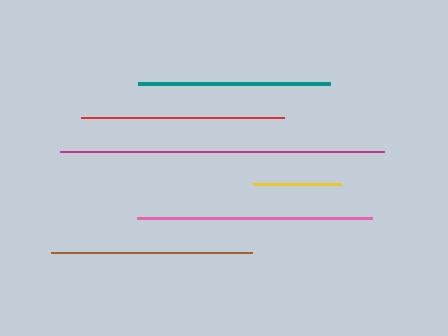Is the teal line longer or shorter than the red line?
The red line is longer than the teal line.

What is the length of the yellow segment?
The yellow segment is approximately 87 pixels long.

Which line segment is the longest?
The magenta line is the longest at approximately 324 pixels.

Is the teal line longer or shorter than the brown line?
The brown line is longer than the teal line.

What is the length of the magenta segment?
The magenta segment is approximately 324 pixels long.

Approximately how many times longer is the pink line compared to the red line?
The pink line is approximately 1.2 times the length of the red line.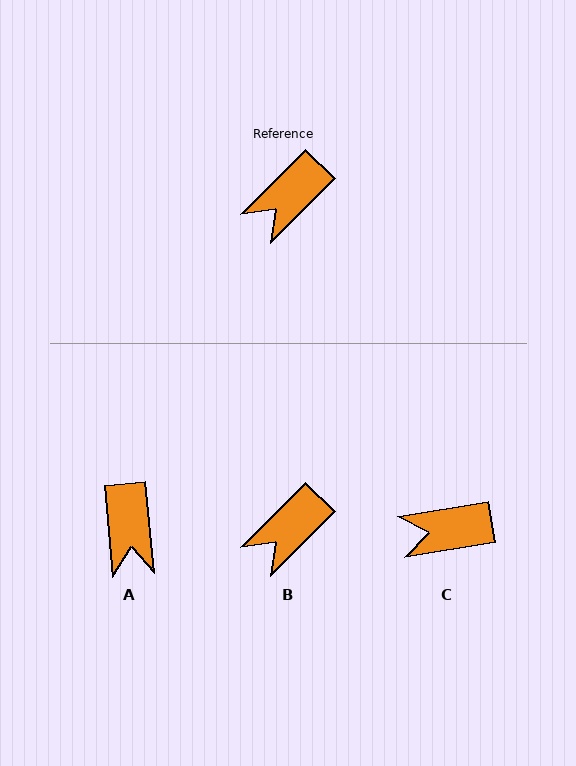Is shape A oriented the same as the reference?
No, it is off by about 50 degrees.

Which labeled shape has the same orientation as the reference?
B.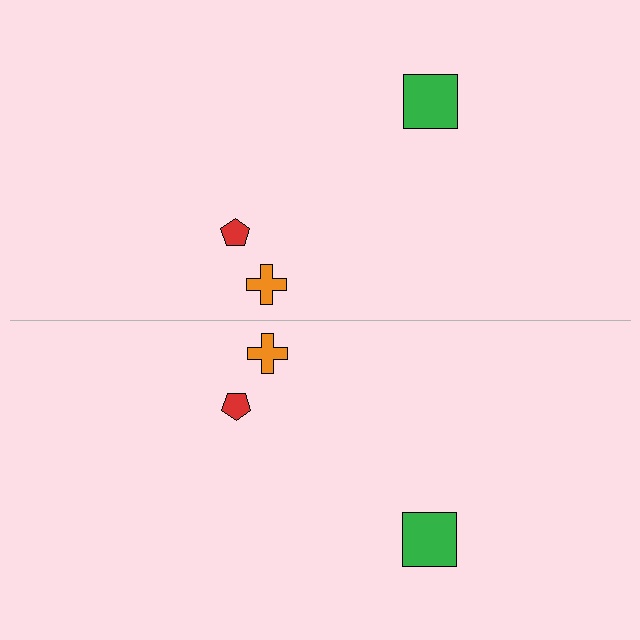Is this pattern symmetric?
Yes, this pattern has bilateral (reflection) symmetry.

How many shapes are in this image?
There are 6 shapes in this image.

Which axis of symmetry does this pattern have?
The pattern has a horizontal axis of symmetry running through the center of the image.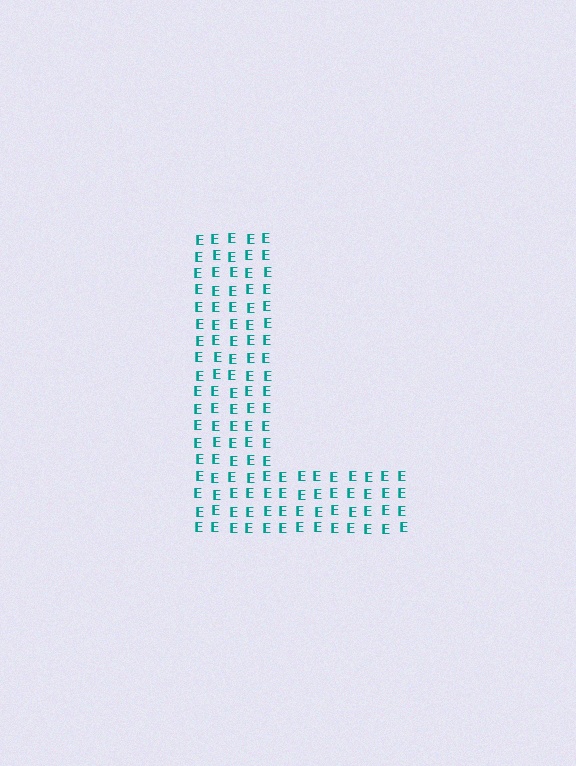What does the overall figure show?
The overall figure shows the letter L.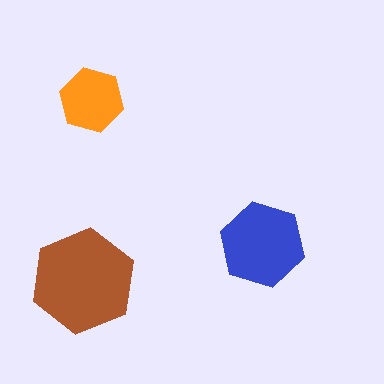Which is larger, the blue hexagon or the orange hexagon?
The blue one.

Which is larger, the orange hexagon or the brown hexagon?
The brown one.